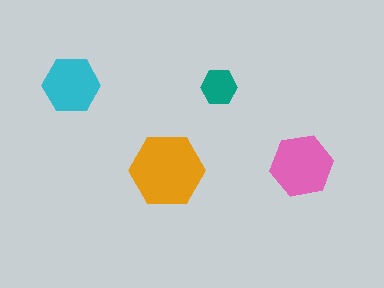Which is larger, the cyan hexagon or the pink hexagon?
The pink one.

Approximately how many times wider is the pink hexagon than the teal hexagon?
About 1.5 times wider.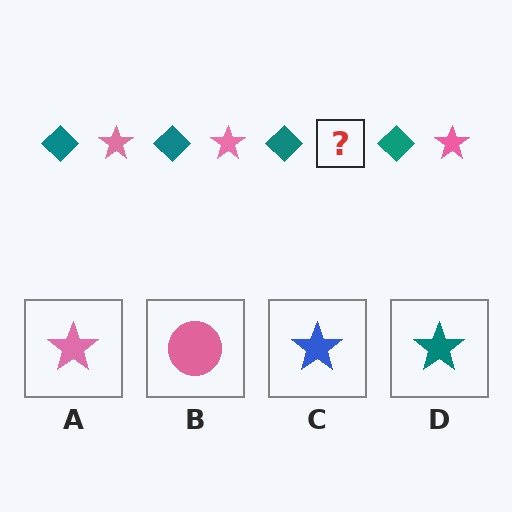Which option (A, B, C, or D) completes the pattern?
A.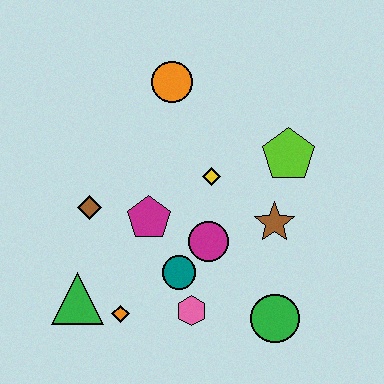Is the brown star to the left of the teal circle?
No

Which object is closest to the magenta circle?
The teal circle is closest to the magenta circle.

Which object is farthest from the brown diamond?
The green circle is farthest from the brown diamond.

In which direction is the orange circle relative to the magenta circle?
The orange circle is above the magenta circle.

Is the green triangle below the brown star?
Yes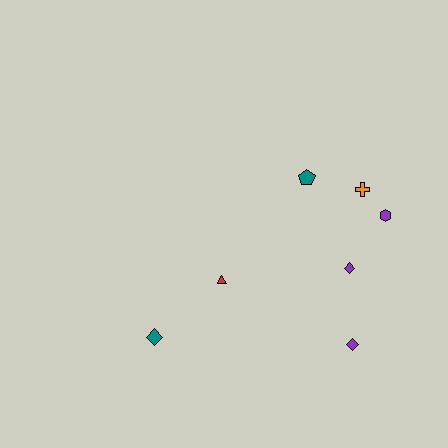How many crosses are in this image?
There is 1 cross.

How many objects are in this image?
There are 7 objects.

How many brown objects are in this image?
There are no brown objects.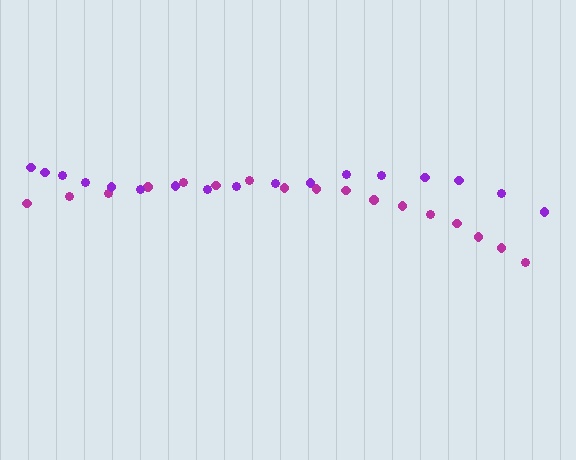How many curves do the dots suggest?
There are 2 distinct paths.